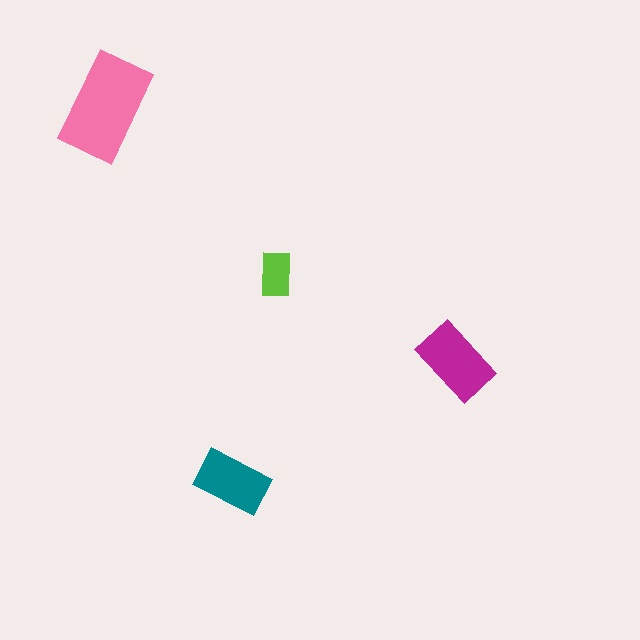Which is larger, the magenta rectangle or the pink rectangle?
The pink one.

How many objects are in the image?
There are 4 objects in the image.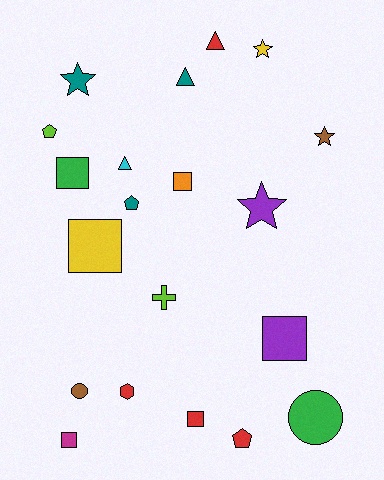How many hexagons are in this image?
There is 1 hexagon.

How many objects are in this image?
There are 20 objects.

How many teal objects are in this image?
There are 3 teal objects.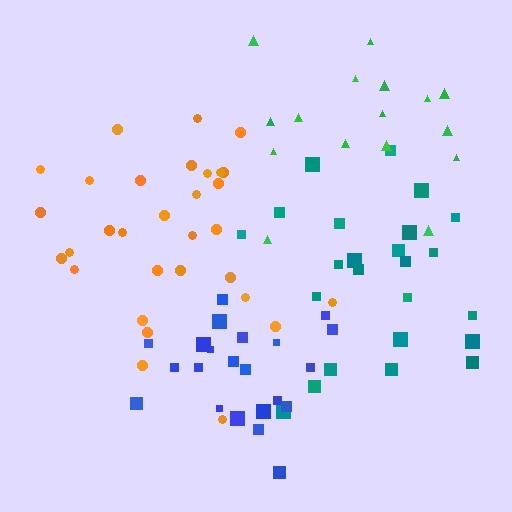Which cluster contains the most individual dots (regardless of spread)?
Orange (31).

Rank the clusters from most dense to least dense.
blue, orange, teal, green.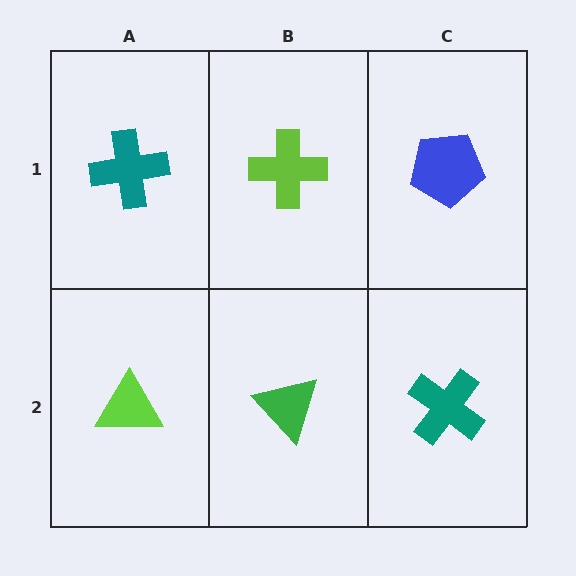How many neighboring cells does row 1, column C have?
2.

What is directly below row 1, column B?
A green triangle.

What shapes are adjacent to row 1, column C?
A teal cross (row 2, column C), a lime cross (row 1, column B).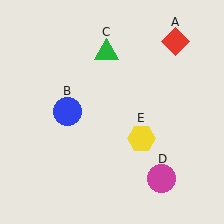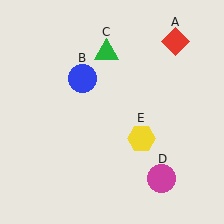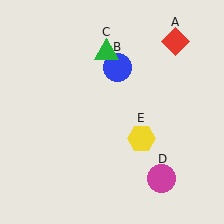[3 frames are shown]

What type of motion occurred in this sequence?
The blue circle (object B) rotated clockwise around the center of the scene.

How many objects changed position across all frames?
1 object changed position: blue circle (object B).